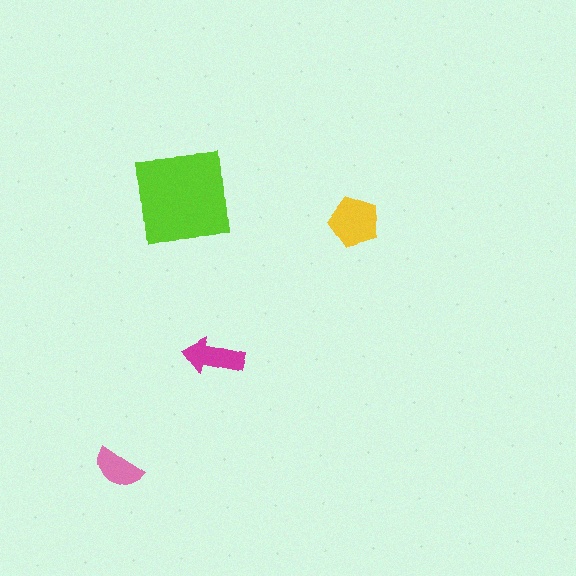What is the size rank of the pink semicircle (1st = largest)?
4th.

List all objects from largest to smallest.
The lime square, the yellow pentagon, the magenta arrow, the pink semicircle.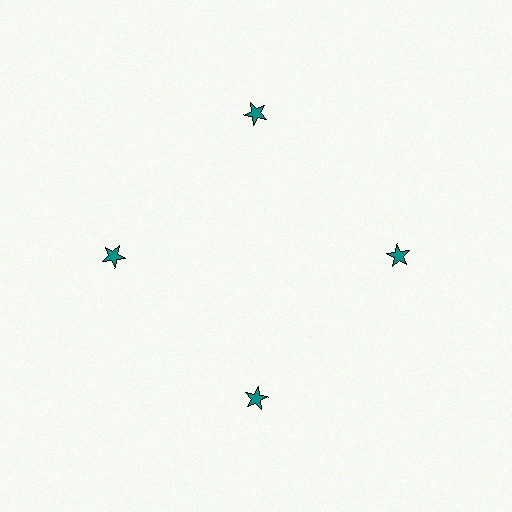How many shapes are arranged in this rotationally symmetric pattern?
There are 4 shapes, arranged in 4 groups of 1.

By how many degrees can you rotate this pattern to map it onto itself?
The pattern maps onto itself every 90 degrees of rotation.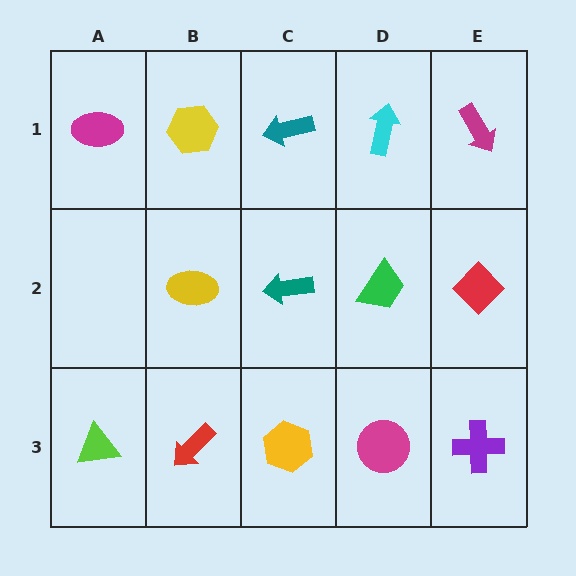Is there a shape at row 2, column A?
No, that cell is empty.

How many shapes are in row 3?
5 shapes.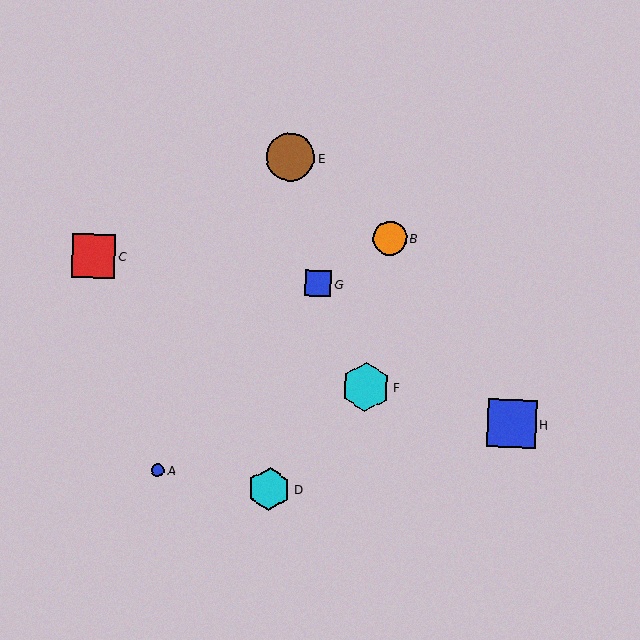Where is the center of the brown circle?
The center of the brown circle is at (290, 157).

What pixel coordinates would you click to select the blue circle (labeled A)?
Click at (158, 470) to select the blue circle A.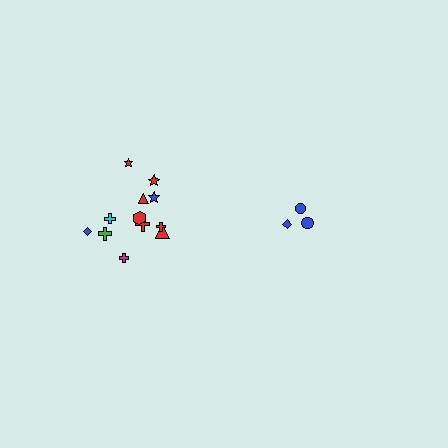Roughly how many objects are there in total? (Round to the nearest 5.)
Roughly 15 objects in total.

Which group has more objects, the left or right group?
The left group.